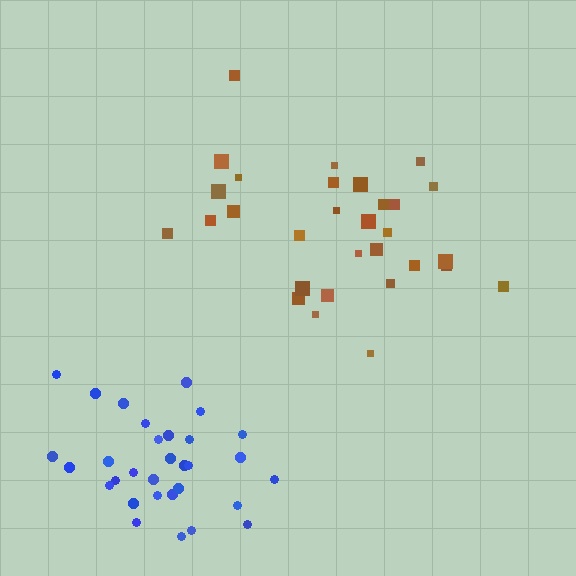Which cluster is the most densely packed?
Blue.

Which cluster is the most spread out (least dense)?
Brown.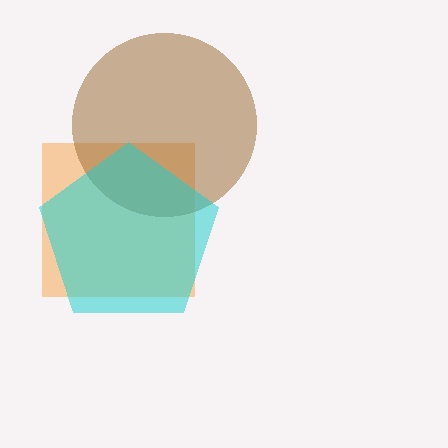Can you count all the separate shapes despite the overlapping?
Yes, there are 3 separate shapes.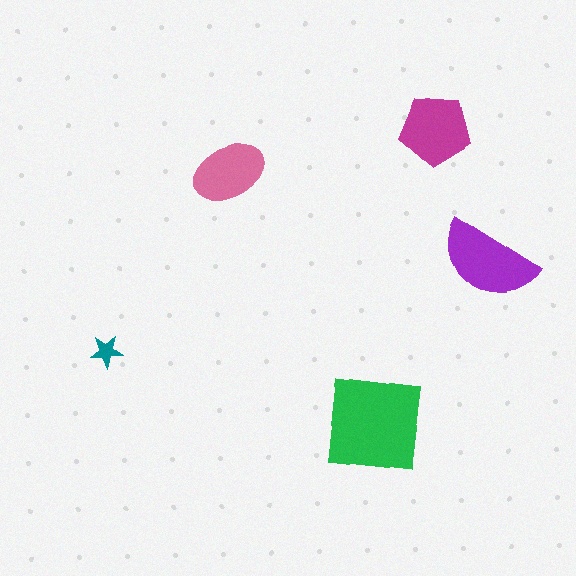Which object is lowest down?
The green square is bottommost.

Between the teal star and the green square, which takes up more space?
The green square.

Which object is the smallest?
The teal star.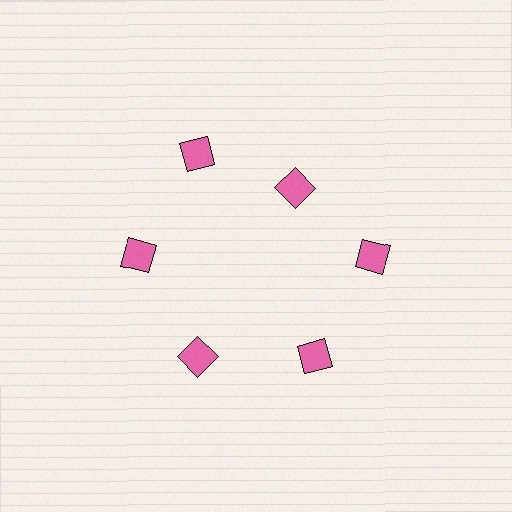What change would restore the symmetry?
The symmetry would be restored by moving it outward, back onto the ring so that all 6 squares sit at equal angles and equal distance from the center.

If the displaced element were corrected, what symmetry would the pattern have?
It would have 6-fold rotational symmetry — the pattern would map onto itself every 60 degrees.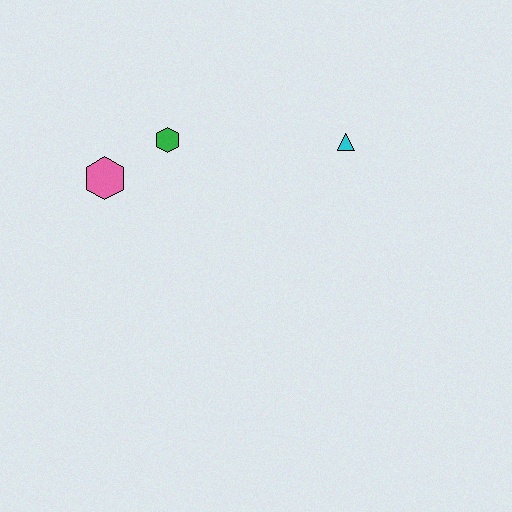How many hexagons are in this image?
There are 2 hexagons.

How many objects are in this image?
There are 3 objects.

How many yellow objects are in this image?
There are no yellow objects.